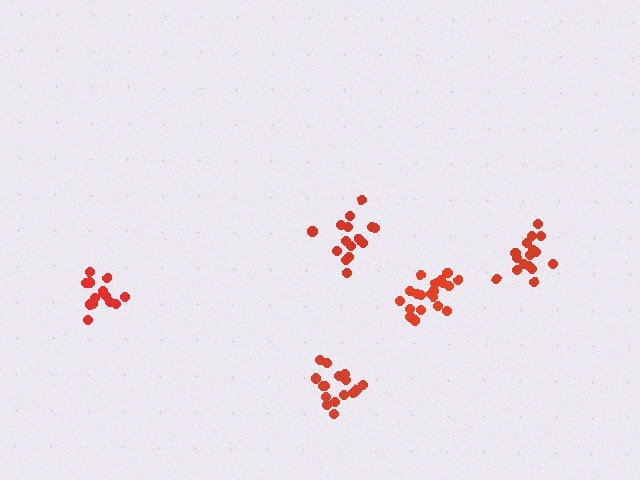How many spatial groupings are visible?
There are 5 spatial groupings.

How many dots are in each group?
Group 1: 16 dots, Group 2: 16 dots, Group 3: 20 dots, Group 4: 15 dots, Group 5: 14 dots (81 total).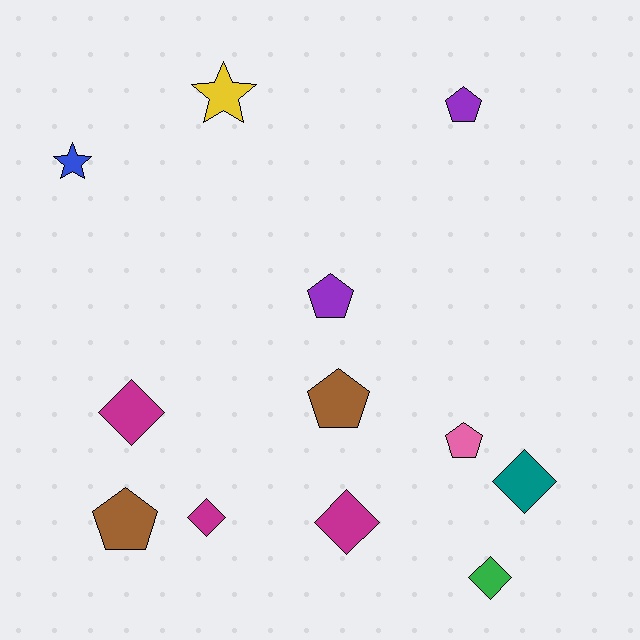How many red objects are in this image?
There are no red objects.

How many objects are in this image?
There are 12 objects.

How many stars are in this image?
There are 2 stars.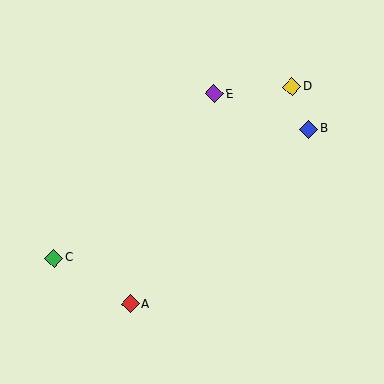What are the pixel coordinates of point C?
Point C is at (54, 258).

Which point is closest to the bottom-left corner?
Point C is closest to the bottom-left corner.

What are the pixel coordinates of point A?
Point A is at (130, 304).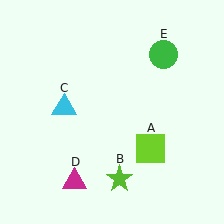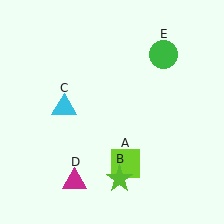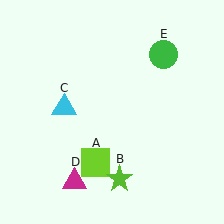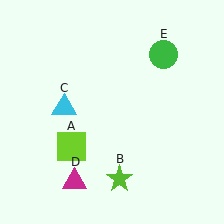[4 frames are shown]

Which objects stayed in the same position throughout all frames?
Lime star (object B) and cyan triangle (object C) and magenta triangle (object D) and green circle (object E) remained stationary.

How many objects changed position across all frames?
1 object changed position: lime square (object A).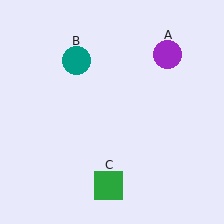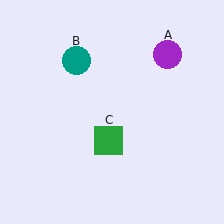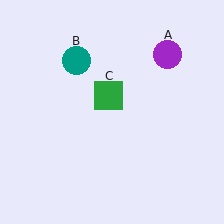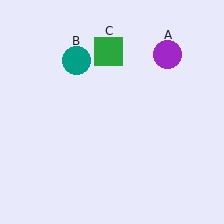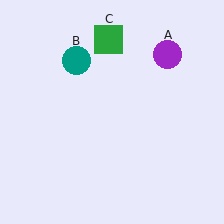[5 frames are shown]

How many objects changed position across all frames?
1 object changed position: green square (object C).